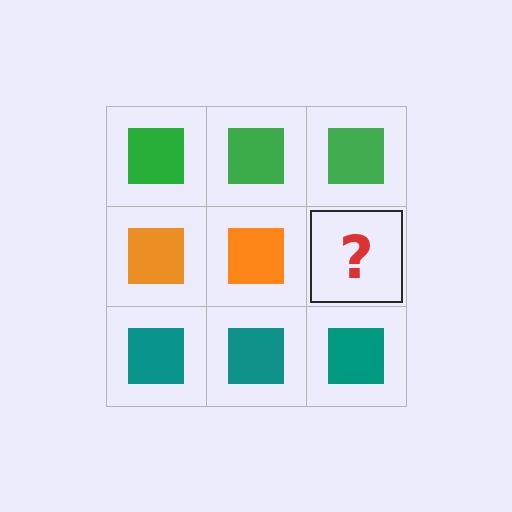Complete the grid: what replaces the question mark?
The question mark should be replaced with an orange square.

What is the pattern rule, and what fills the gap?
The rule is that each row has a consistent color. The gap should be filled with an orange square.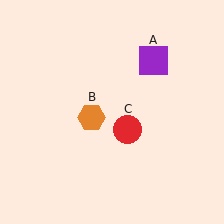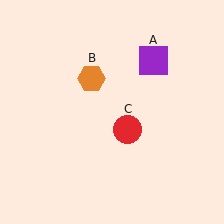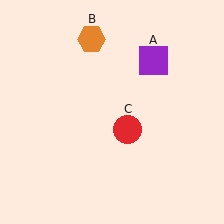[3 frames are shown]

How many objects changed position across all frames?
1 object changed position: orange hexagon (object B).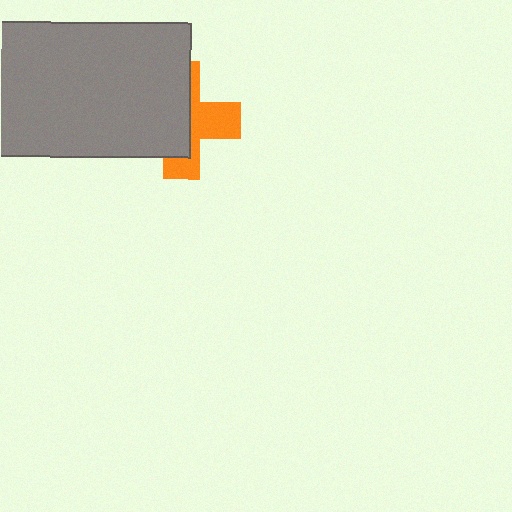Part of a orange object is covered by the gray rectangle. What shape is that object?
It is a cross.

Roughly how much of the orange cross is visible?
A small part of it is visible (roughly 43%).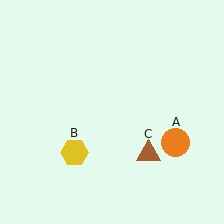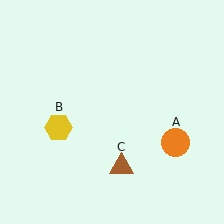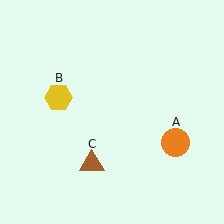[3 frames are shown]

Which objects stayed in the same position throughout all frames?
Orange circle (object A) remained stationary.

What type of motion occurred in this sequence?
The yellow hexagon (object B), brown triangle (object C) rotated clockwise around the center of the scene.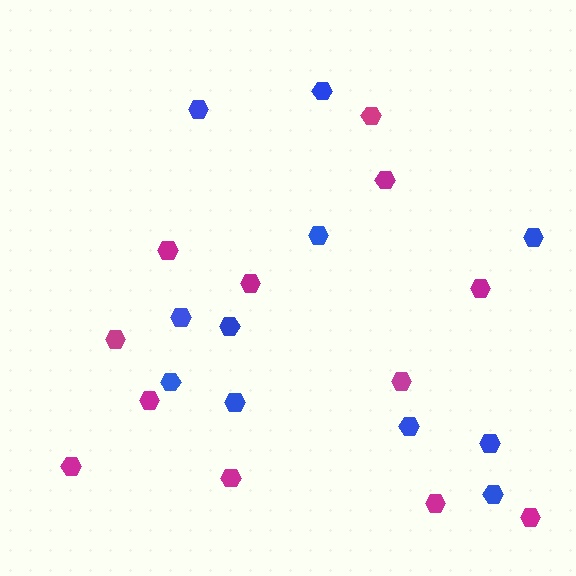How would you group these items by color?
There are 2 groups: one group of blue hexagons (11) and one group of magenta hexagons (12).